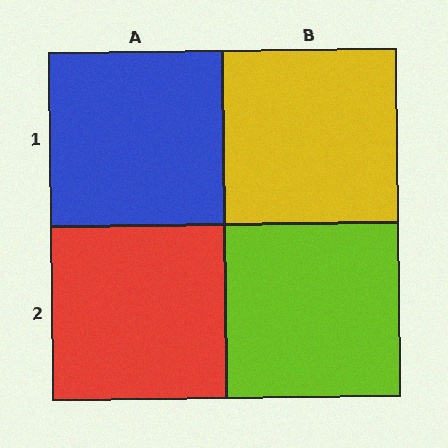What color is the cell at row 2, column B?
Lime.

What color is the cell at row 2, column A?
Red.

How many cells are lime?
1 cell is lime.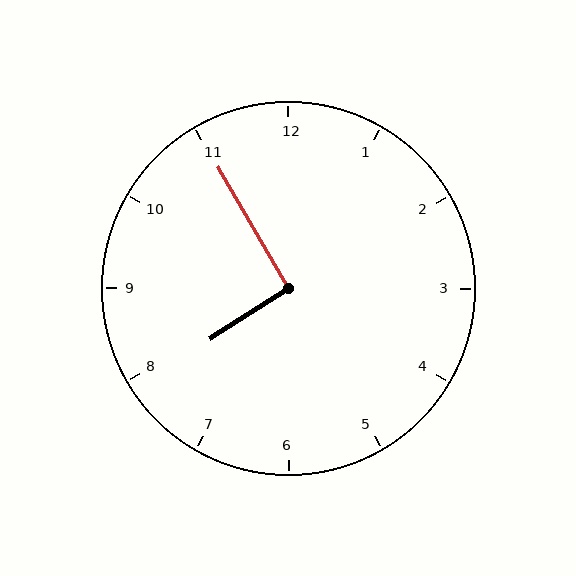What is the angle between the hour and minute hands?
Approximately 92 degrees.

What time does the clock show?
7:55.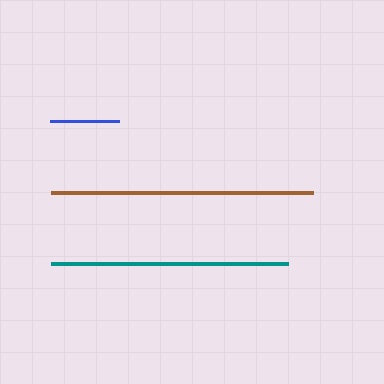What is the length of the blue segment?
The blue segment is approximately 69 pixels long.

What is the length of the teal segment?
The teal segment is approximately 237 pixels long.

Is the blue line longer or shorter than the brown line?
The brown line is longer than the blue line.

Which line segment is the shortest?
The blue line is the shortest at approximately 69 pixels.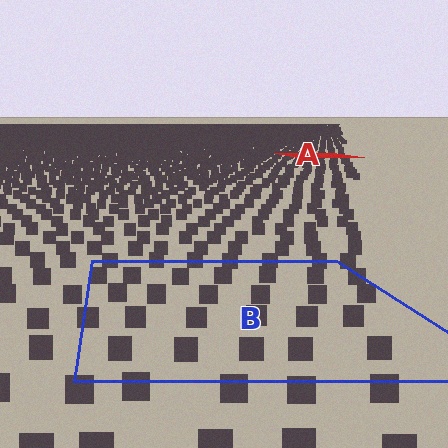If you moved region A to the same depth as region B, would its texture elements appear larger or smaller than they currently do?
They would appear larger. At a closer depth, the same texture elements are projected at a bigger on-screen size.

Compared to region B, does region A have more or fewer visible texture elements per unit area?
Region A has more texture elements per unit area — they are packed more densely because it is farther away.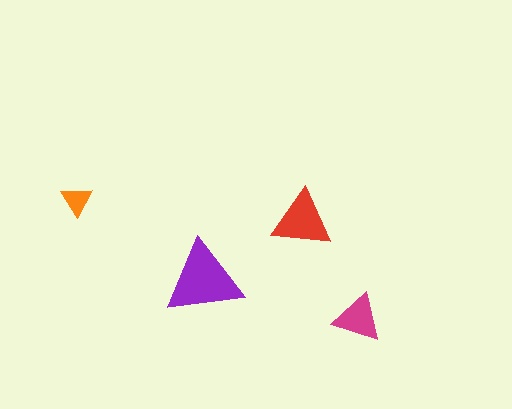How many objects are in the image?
There are 4 objects in the image.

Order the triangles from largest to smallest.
the purple one, the red one, the magenta one, the orange one.